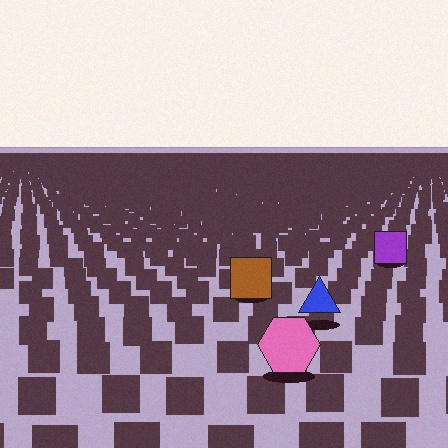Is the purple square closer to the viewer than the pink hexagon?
No. The pink hexagon is closer — you can tell from the texture gradient: the ground texture is coarser near it.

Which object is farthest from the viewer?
The purple square is farthest from the viewer. It appears smaller and the ground texture around it is denser.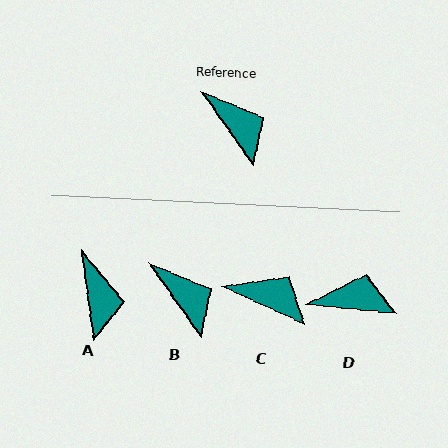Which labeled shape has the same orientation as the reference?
B.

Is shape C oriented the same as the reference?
No, it is off by about 30 degrees.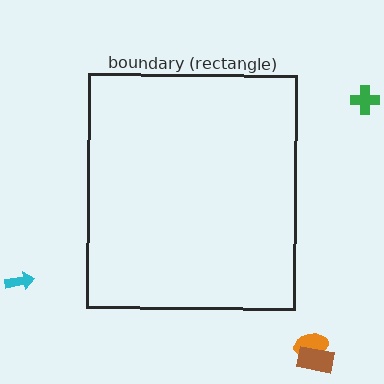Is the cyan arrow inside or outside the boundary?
Outside.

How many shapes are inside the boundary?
0 inside, 4 outside.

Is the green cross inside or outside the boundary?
Outside.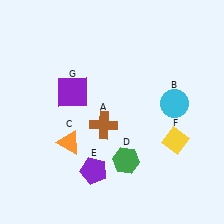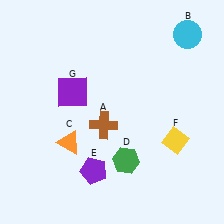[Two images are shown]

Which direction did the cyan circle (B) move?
The cyan circle (B) moved up.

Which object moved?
The cyan circle (B) moved up.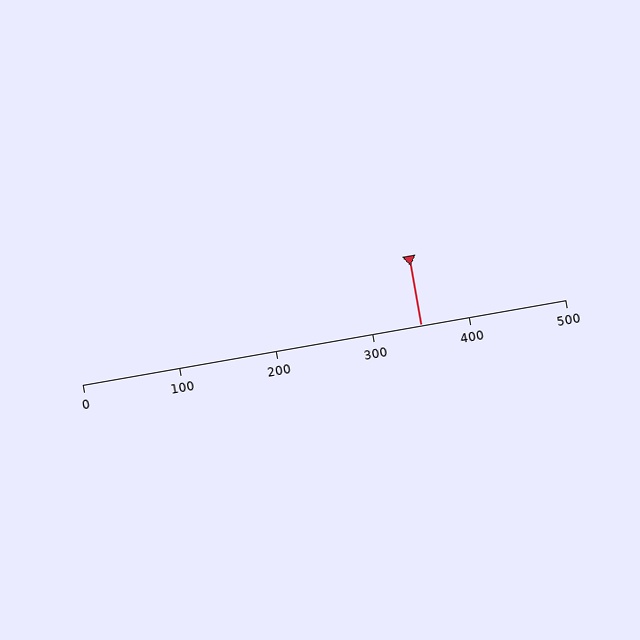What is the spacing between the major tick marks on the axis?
The major ticks are spaced 100 apart.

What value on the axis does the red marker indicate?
The marker indicates approximately 350.